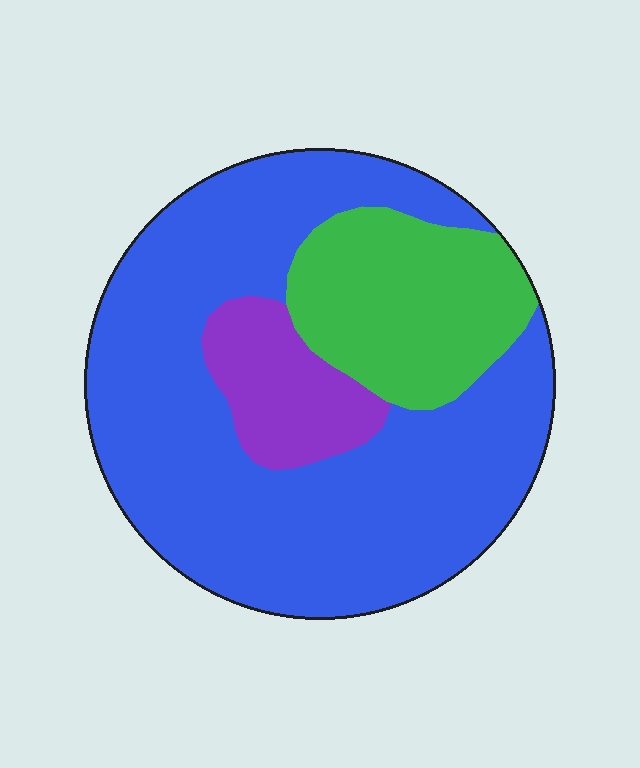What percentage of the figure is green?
Green covers about 20% of the figure.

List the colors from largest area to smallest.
From largest to smallest: blue, green, purple.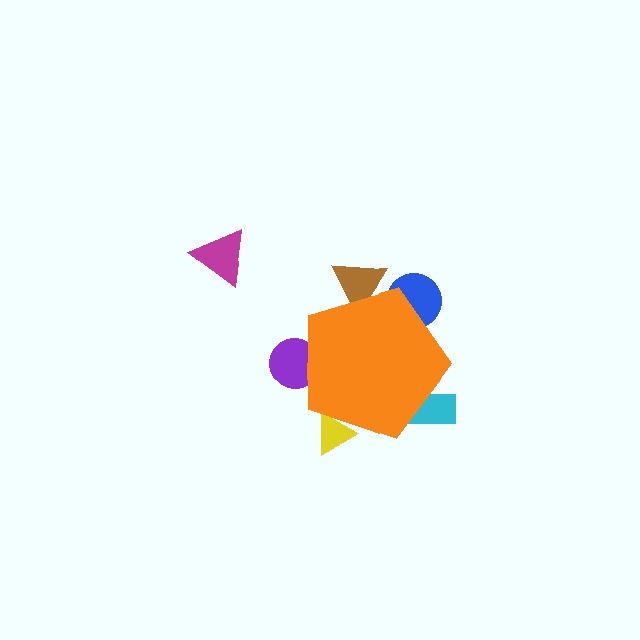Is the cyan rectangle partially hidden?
Yes, the cyan rectangle is partially hidden behind the orange pentagon.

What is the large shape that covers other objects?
An orange pentagon.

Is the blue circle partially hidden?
Yes, the blue circle is partially hidden behind the orange pentagon.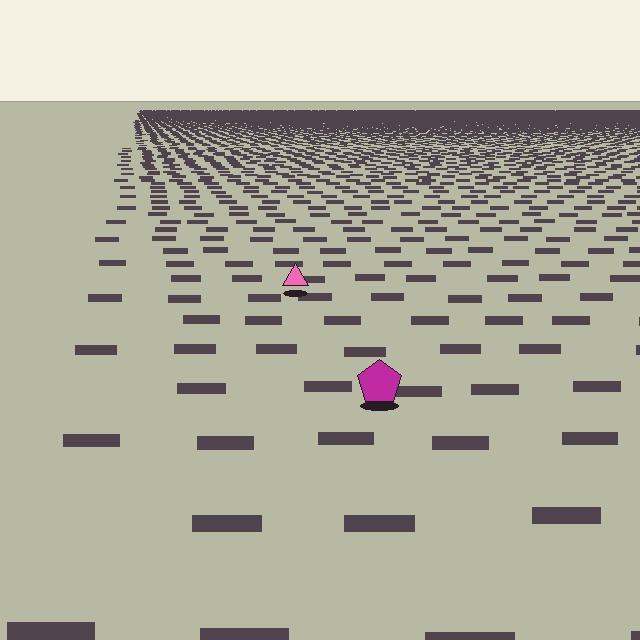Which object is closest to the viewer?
The magenta pentagon is closest. The texture marks near it are larger and more spread out.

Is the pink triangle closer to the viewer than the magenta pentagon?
No. The magenta pentagon is closer — you can tell from the texture gradient: the ground texture is coarser near it.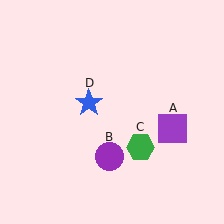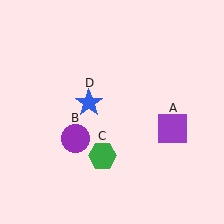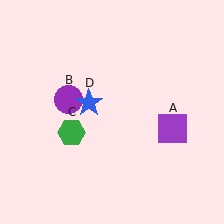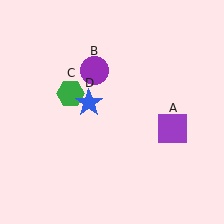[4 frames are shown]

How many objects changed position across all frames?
2 objects changed position: purple circle (object B), green hexagon (object C).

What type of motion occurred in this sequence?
The purple circle (object B), green hexagon (object C) rotated clockwise around the center of the scene.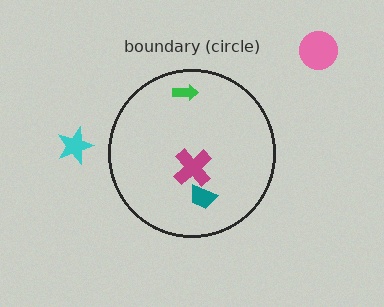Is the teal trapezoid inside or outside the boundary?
Inside.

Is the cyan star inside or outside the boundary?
Outside.